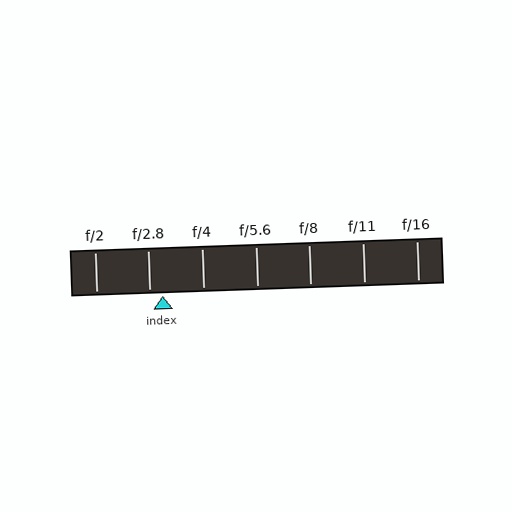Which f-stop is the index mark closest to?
The index mark is closest to f/2.8.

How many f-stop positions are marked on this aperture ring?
There are 7 f-stop positions marked.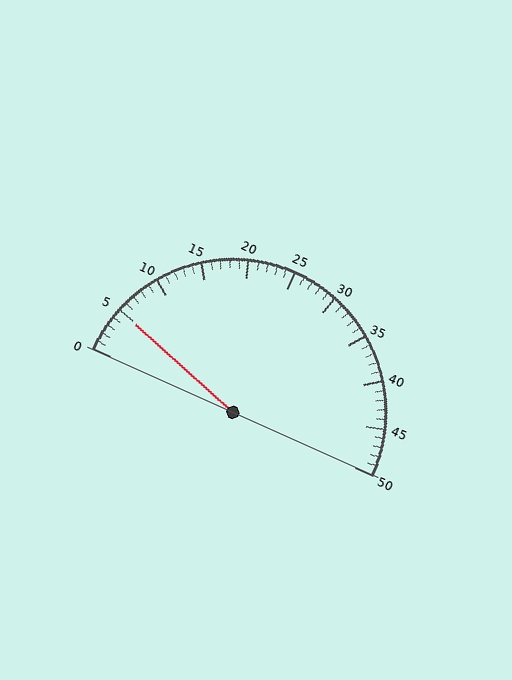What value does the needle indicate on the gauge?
The needle indicates approximately 5.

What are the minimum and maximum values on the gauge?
The gauge ranges from 0 to 50.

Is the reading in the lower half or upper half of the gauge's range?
The reading is in the lower half of the range (0 to 50).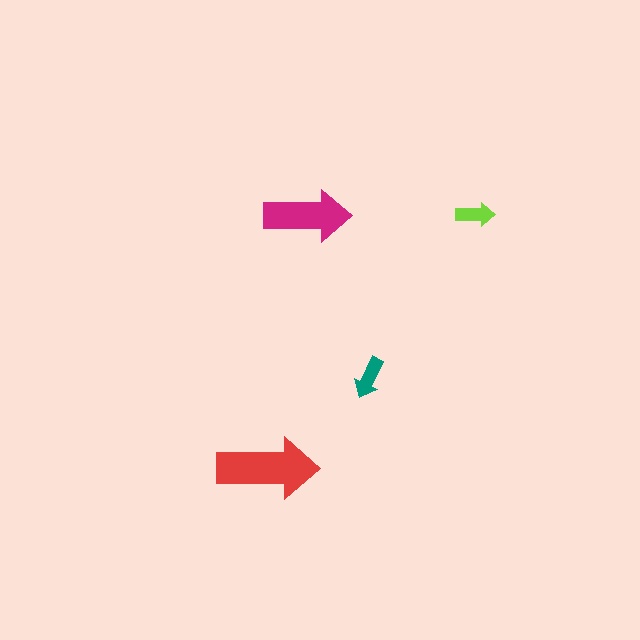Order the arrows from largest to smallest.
the red one, the magenta one, the teal one, the lime one.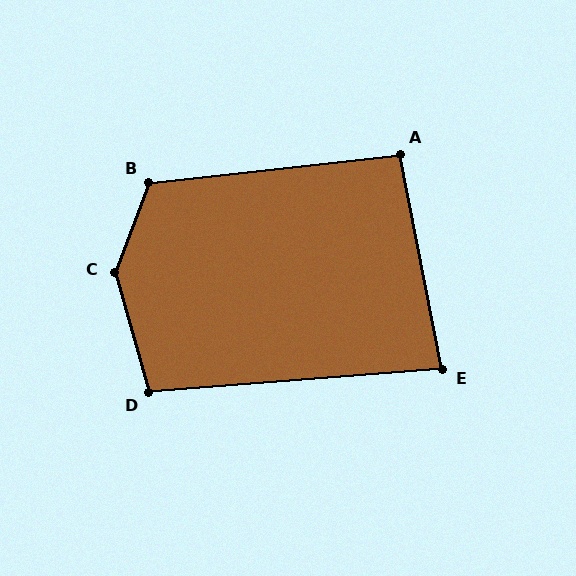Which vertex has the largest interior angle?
C, at approximately 143 degrees.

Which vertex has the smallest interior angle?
E, at approximately 84 degrees.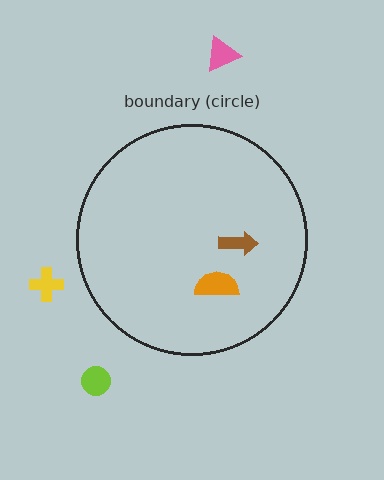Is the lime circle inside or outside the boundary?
Outside.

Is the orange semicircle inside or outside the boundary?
Inside.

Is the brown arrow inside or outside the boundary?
Inside.